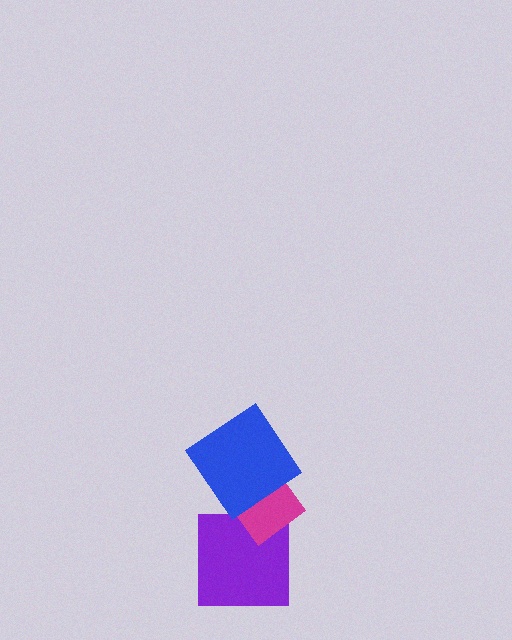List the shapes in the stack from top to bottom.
From top to bottom: the blue diamond, the magenta diamond, the purple square.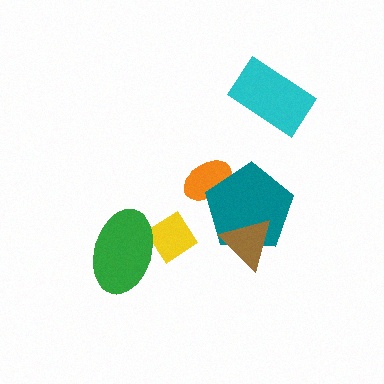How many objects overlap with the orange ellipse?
1 object overlaps with the orange ellipse.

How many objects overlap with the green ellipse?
1 object overlaps with the green ellipse.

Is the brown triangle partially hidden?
No, no other shape covers it.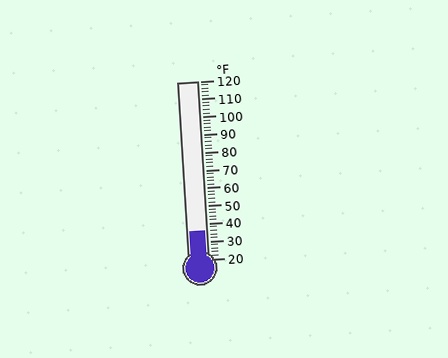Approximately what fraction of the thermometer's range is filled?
The thermometer is filled to approximately 15% of its range.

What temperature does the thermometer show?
The thermometer shows approximately 36°F.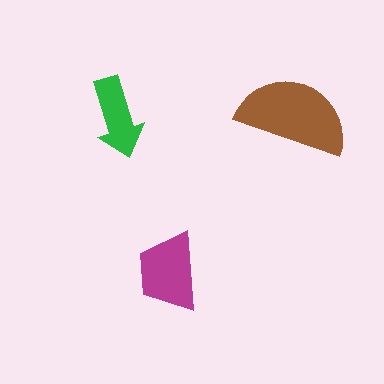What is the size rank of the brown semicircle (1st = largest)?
1st.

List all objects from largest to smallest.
The brown semicircle, the magenta trapezoid, the green arrow.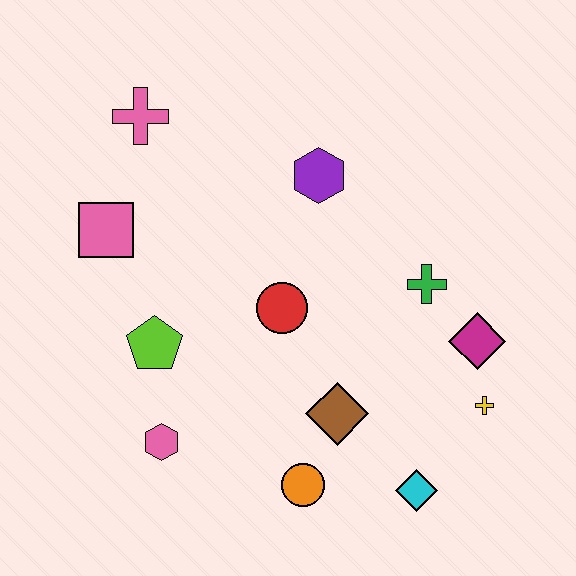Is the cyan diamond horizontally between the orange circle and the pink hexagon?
No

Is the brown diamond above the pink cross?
No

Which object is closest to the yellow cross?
The magenta diamond is closest to the yellow cross.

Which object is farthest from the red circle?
The pink cross is farthest from the red circle.